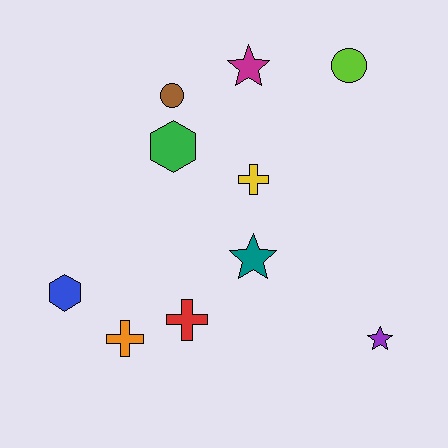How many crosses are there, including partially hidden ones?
There are 3 crosses.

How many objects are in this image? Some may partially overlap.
There are 10 objects.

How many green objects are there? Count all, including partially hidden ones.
There is 1 green object.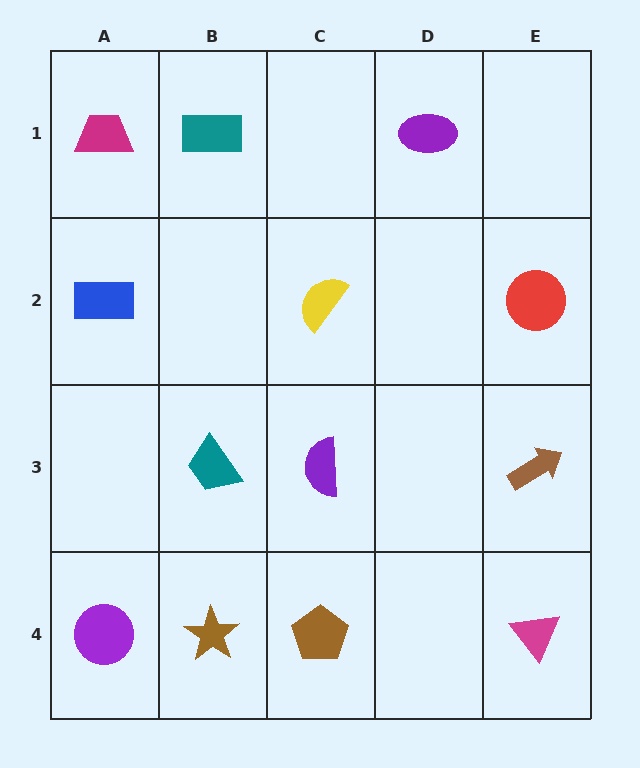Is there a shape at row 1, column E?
No, that cell is empty.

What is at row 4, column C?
A brown pentagon.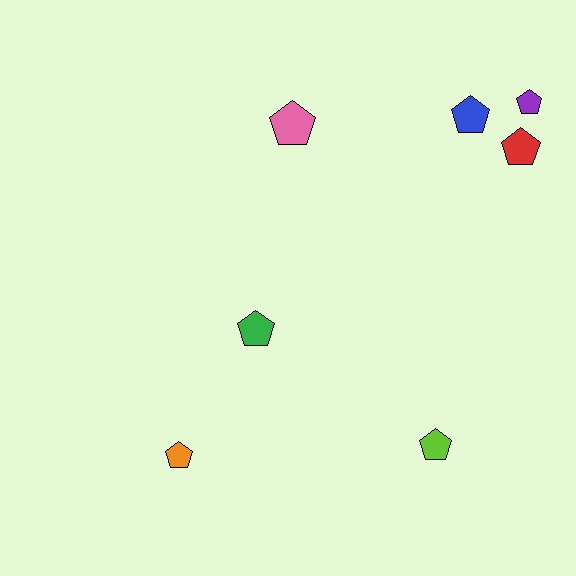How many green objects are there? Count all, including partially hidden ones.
There is 1 green object.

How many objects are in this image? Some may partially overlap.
There are 7 objects.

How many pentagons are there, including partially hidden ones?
There are 7 pentagons.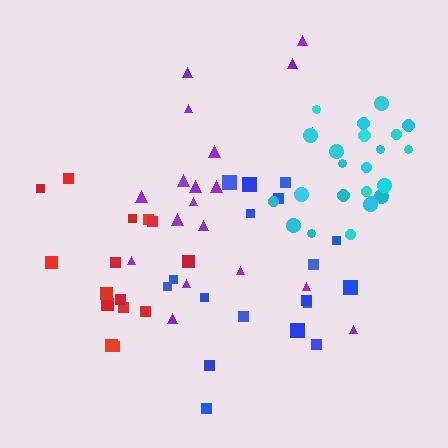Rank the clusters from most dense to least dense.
cyan, red, blue, purple.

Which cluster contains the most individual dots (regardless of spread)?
Cyan (23).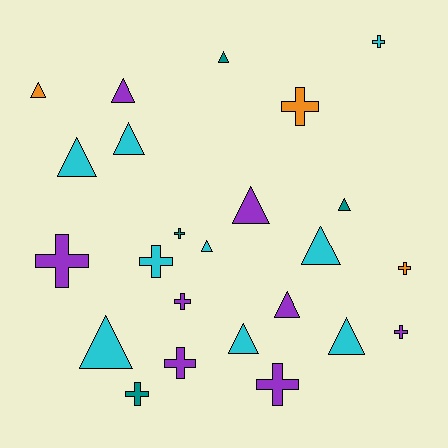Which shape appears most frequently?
Triangle, with 13 objects.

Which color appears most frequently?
Cyan, with 9 objects.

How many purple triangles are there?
There are 3 purple triangles.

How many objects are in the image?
There are 24 objects.